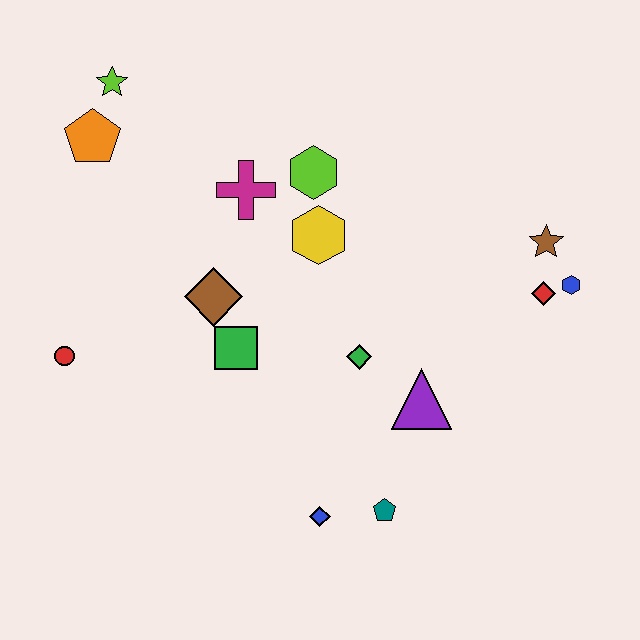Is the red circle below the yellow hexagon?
Yes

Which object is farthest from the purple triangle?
The lime star is farthest from the purple triangle.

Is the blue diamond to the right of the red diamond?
No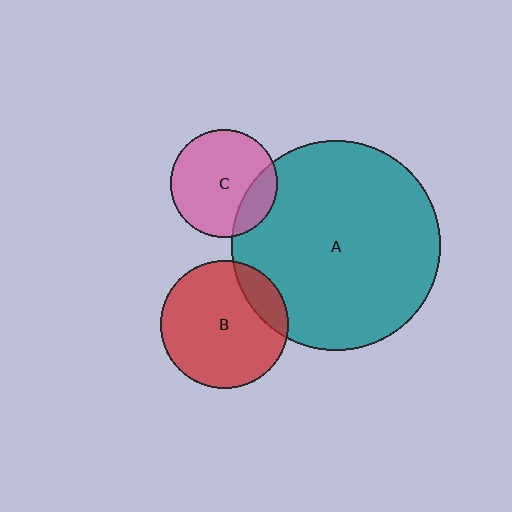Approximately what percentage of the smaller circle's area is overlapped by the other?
Approximately 15%.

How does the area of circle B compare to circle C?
Approximately 1.4 times.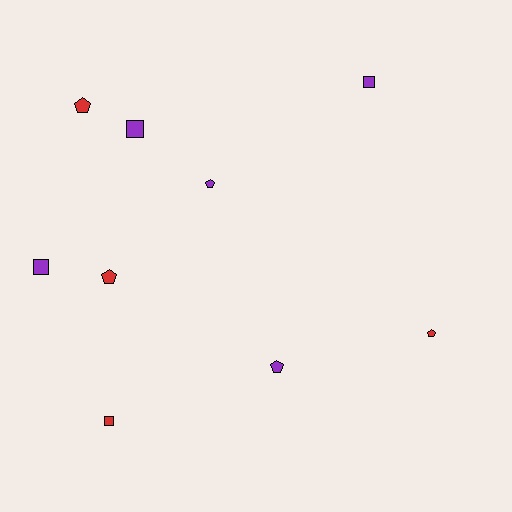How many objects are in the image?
There are 9 objects.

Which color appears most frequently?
Purple, with 5 objects.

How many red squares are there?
There is 1 red square.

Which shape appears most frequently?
Pentagon, with 5 objects.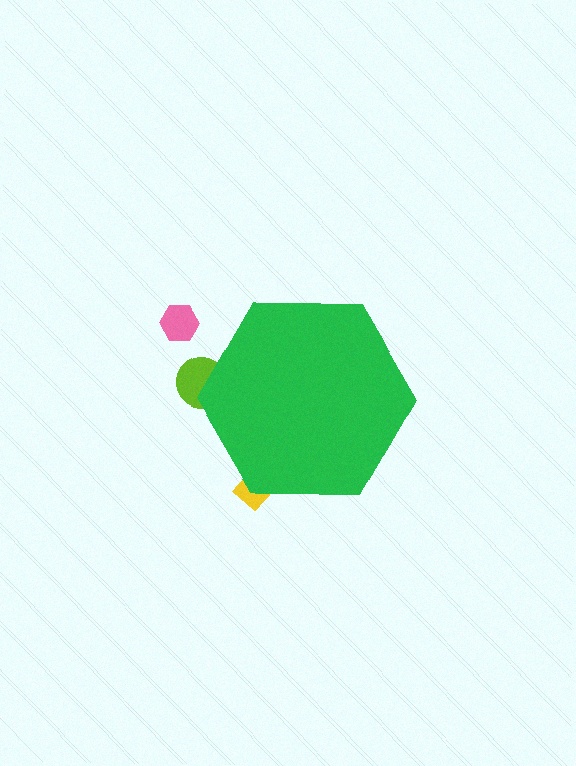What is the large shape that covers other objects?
A green hexagon.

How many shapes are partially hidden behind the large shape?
2 shapes are partially hidden.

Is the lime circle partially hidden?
Yes, the lime circle is partially hidden behind the green hexagon.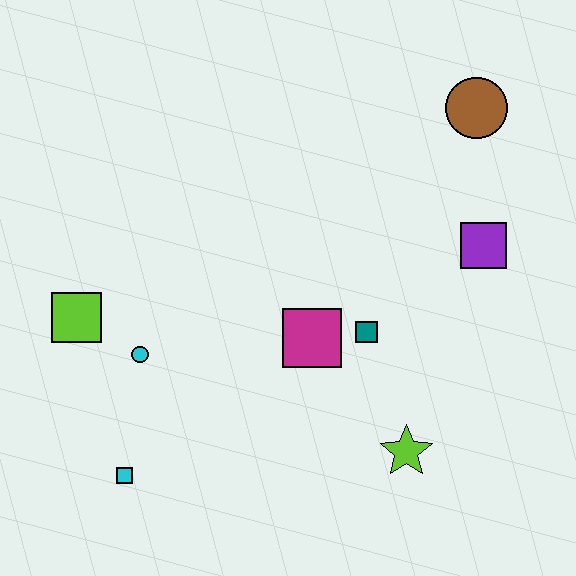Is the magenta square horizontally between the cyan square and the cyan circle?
No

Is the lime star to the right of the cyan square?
Yes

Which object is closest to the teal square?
The magenta square is closest to the teal square.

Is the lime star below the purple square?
Yes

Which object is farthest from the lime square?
The brown circle is farthest from the lime square.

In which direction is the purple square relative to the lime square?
The purple square is to the right of the lime square.